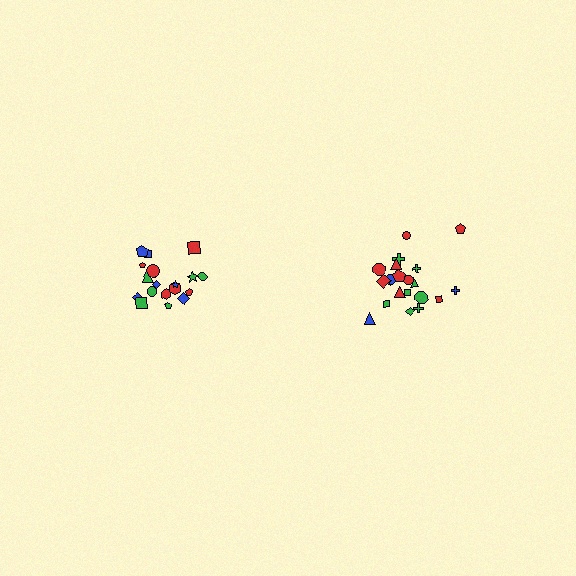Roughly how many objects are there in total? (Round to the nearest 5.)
Roughly 40 objects in total.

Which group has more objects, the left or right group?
The right group.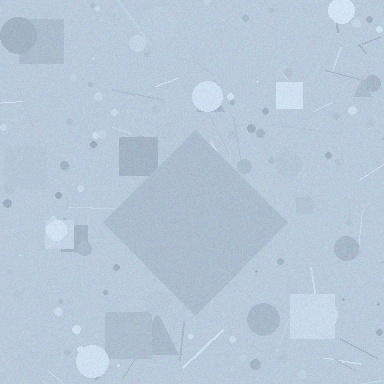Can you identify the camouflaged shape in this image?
The camouflaged shape is a diamond.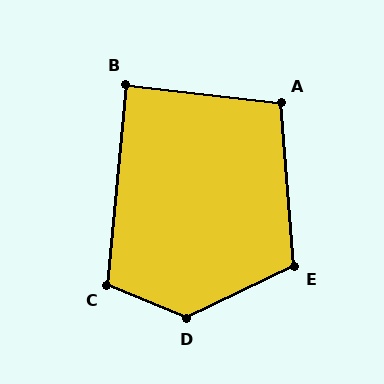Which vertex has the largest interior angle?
D, at approximately 132 degrees.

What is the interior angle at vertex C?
Approximately 107 degrees (obtuse).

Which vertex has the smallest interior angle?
B, at approximately 89 degrees.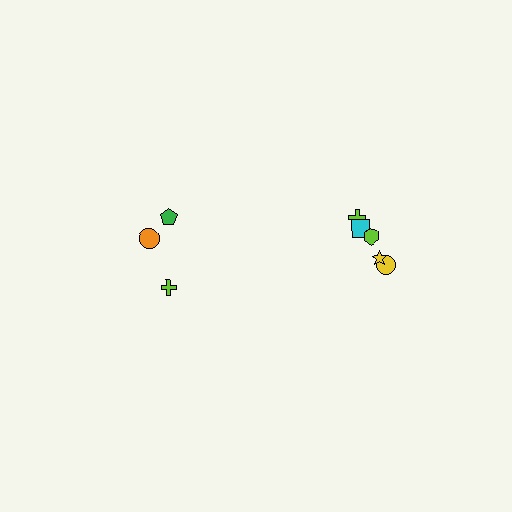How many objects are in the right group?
There are 5 objects.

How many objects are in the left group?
There are 3 objects.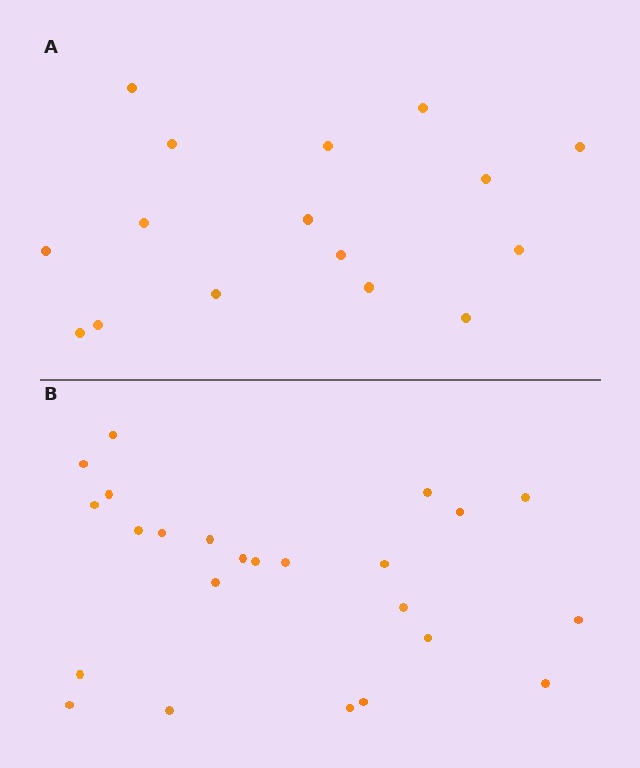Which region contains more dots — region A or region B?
Region B (the bottom region) has more dots.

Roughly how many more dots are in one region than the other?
Region B has roughly 8 or so more dots than region A.